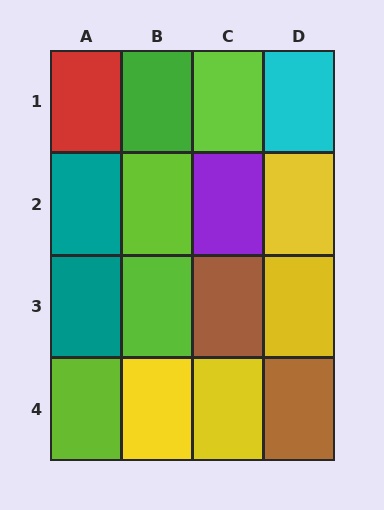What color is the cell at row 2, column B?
Lime.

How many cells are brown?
2 cells are brown.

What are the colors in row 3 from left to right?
Teal, lime, brown, yellow.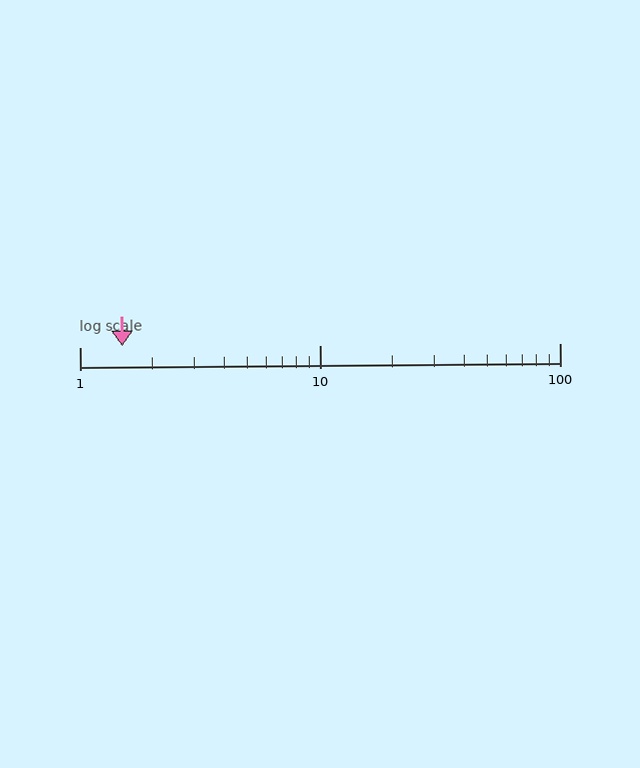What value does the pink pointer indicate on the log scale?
The pointer indicates approximately 1.5.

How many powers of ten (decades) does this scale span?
The scale spans 2 decades, from 1 to 100.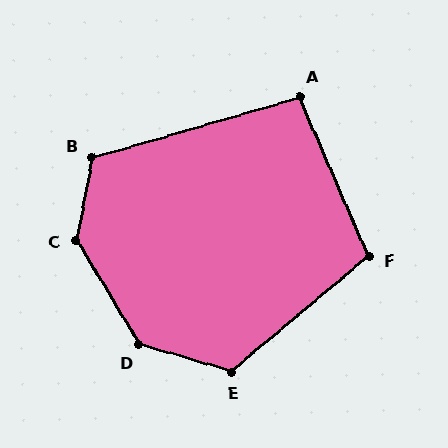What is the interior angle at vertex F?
Approximately 107 degrees (obtuse).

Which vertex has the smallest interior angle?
A, at approximately 97 degrees.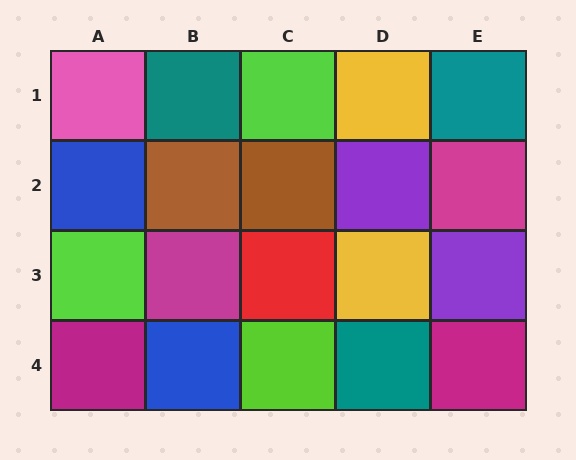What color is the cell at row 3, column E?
Purple.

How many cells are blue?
2 cells are blue.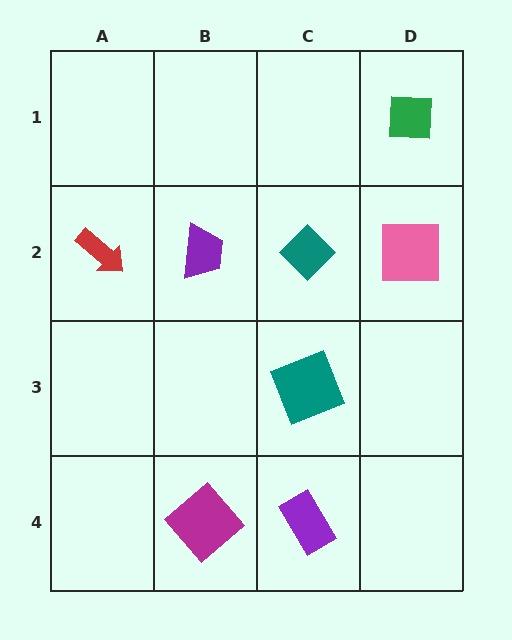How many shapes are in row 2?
4 shapes.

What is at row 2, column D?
A pink square.